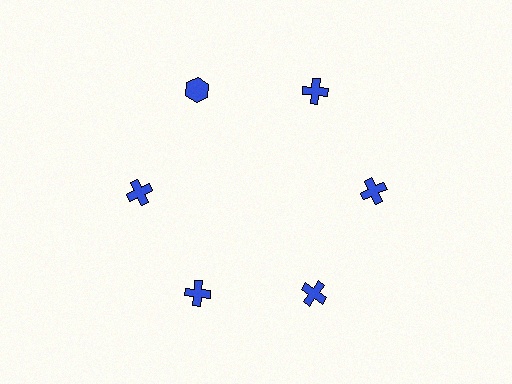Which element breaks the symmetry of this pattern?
The blue hexagon at roughly the 11 o'clock position breaks the symmetry. All other shapes are blue crosses.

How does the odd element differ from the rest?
It has a different shape: hexagon instead of cross.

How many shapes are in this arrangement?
There are 6 shapes arranged in a ring pattern.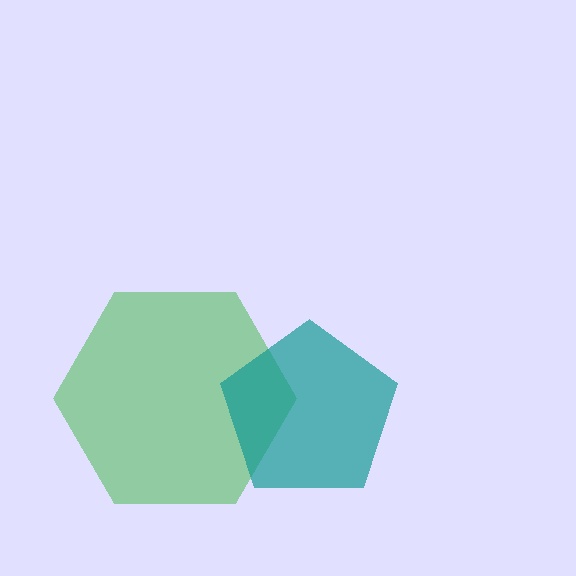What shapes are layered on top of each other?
The layered shapes are: a green hexagon, a teal pentagon.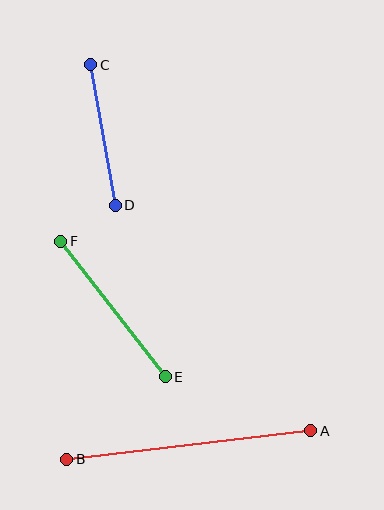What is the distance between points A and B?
The distance is approximately 246 pixels.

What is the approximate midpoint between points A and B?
The midpoint is at approximately (189, 445) pixels.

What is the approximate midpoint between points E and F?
The midpoint is at approximately (113, 309) pixels.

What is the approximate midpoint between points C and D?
The midpoint is at approximately (103, 135) pixels.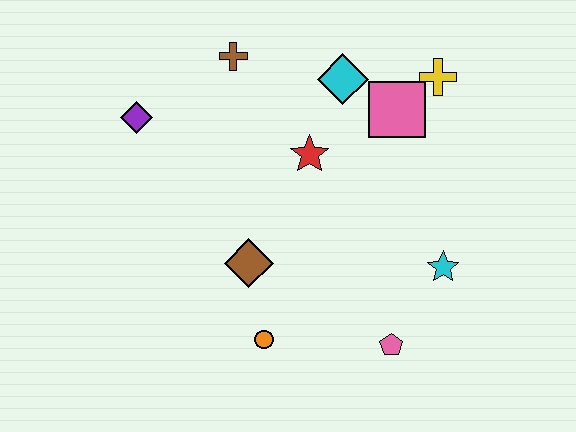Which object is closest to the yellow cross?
The pink square is closest to the yellow cross.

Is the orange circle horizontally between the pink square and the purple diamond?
Yes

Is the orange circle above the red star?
No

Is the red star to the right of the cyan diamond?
No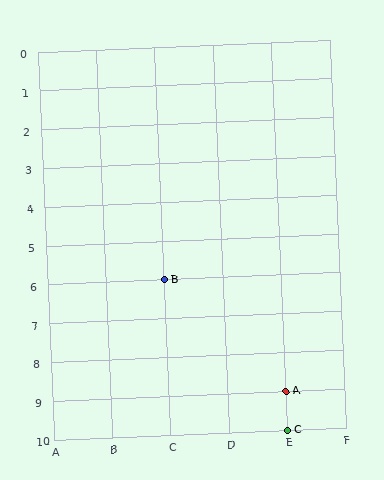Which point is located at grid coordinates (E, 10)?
Point C is at (E, 10).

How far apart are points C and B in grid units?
Points C and B are 2 columns and 4 rows apart (about 4.5 grid units diagonally).